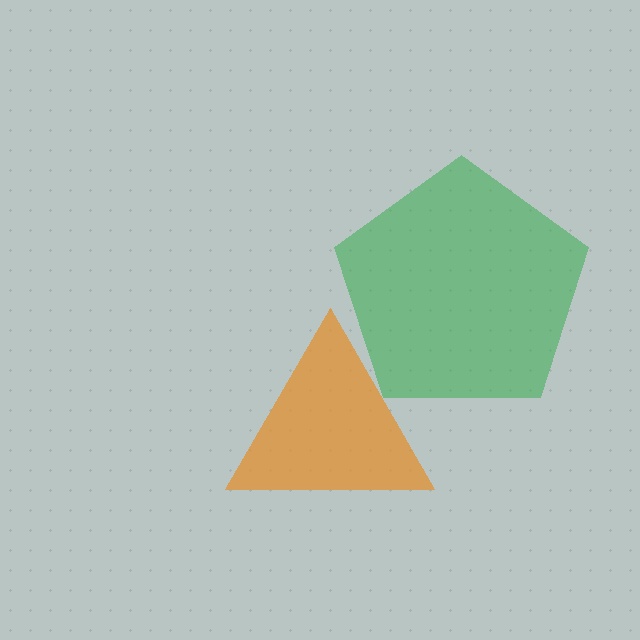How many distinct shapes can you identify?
There are 2 distinct shapes: an orange triangle, a green pentagon.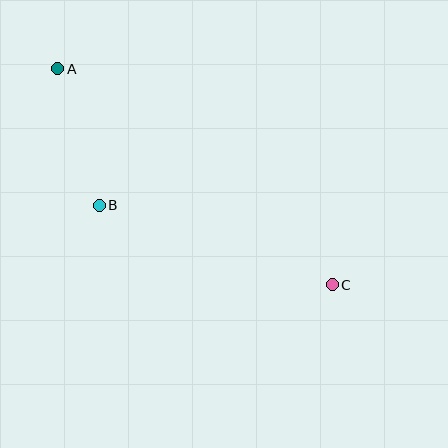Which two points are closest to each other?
Points A and B are closest to each other.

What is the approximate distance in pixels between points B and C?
The distance between B and C is approximately 246 pixels.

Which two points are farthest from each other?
Points A and C are farthest from each other.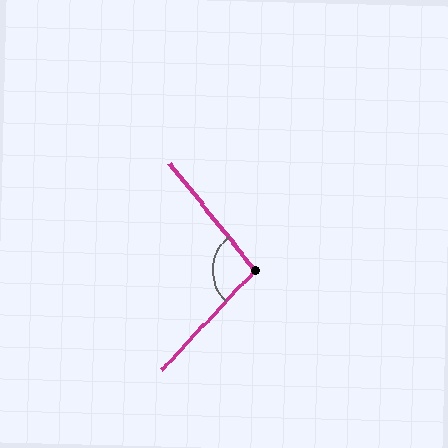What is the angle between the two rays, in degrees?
Approximately 99 degrees.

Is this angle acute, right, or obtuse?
It is obtuse.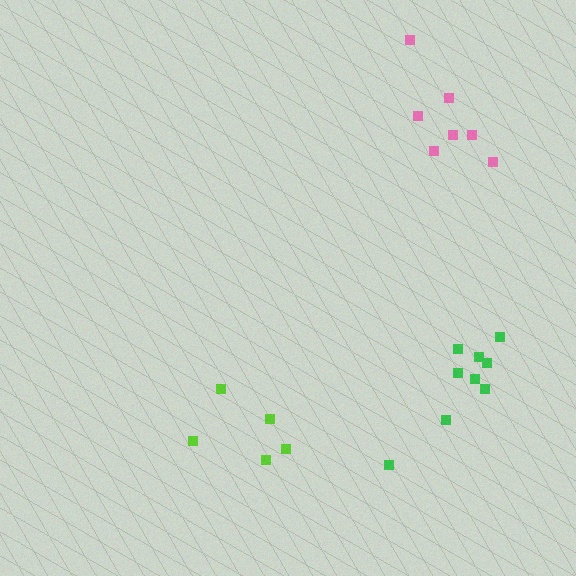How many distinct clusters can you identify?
There are 3 distinct clusters.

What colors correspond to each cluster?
The clusters are colored: lime, green, pink.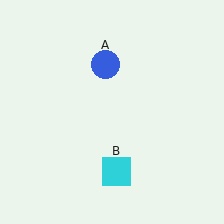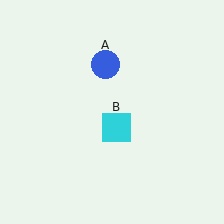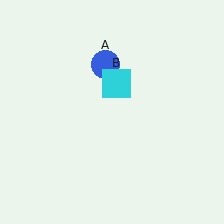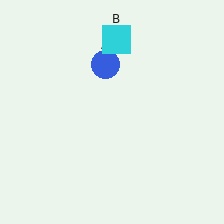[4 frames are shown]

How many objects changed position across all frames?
1 object changed position: cyan square (object B).